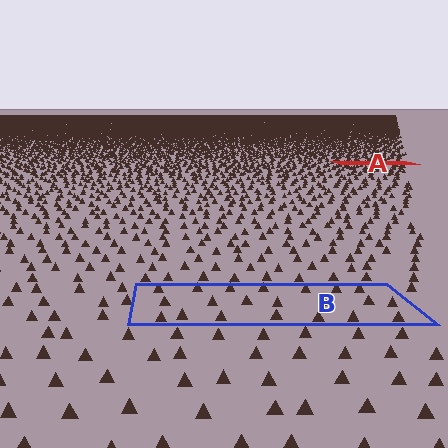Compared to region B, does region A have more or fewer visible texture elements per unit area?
Region A has more texture elements per unit area — they are packed more densely because it is farther away.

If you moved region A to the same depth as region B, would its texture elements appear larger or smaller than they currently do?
They would appear larger. At a closer depth, the same texture elements are projected at a bigger on-screen size.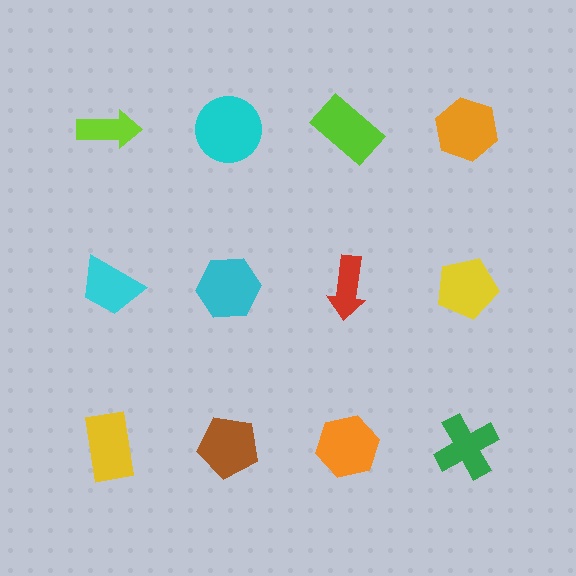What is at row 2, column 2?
A cyan hexagon.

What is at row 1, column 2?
A cyan circle.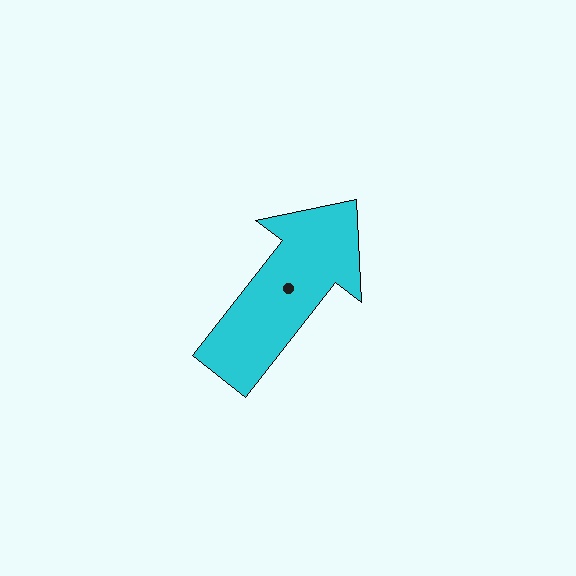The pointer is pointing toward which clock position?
Roughly 1 o'clock.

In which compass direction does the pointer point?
Northeast.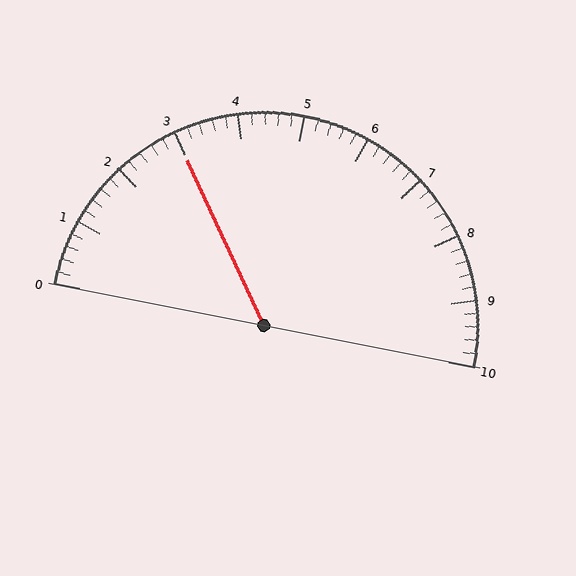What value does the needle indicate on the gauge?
The needle indicates approximately 3.0.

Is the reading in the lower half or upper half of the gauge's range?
The reading is in the lower half of the range (0 to 10).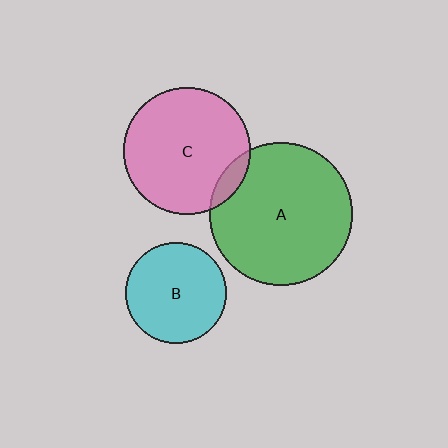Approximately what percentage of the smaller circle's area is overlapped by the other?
Approximately 10%.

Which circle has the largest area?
Circle A (green).